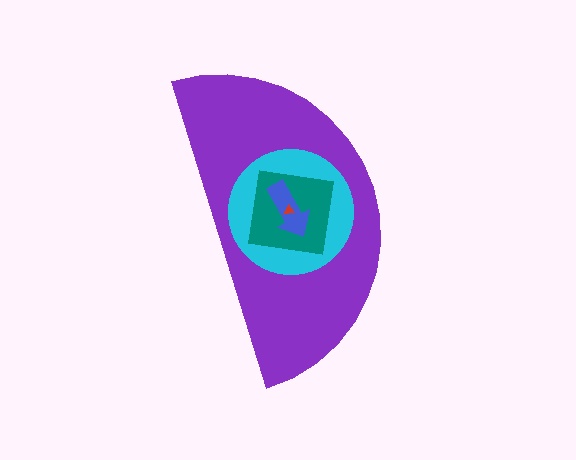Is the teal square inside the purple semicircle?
Yes.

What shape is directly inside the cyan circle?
The teal square.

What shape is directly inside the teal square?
The blue arrow.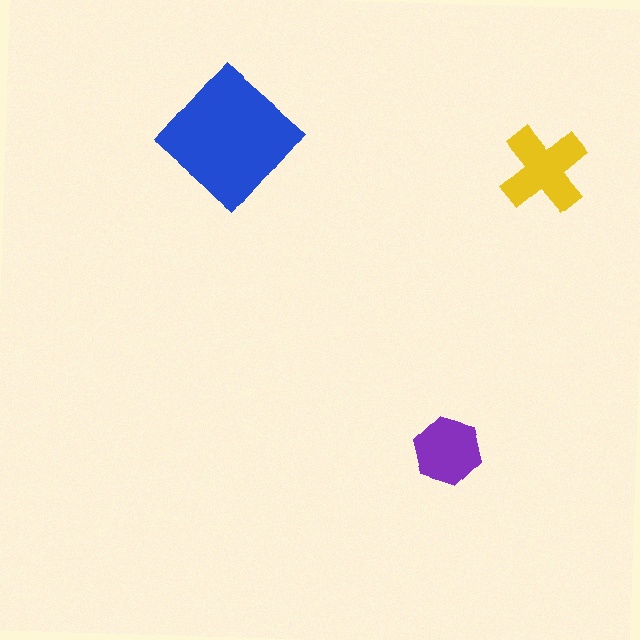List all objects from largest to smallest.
The blue diamond, the yellow cross, the purple hexagon.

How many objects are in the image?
There are 3 objects in the image.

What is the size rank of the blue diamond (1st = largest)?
1st.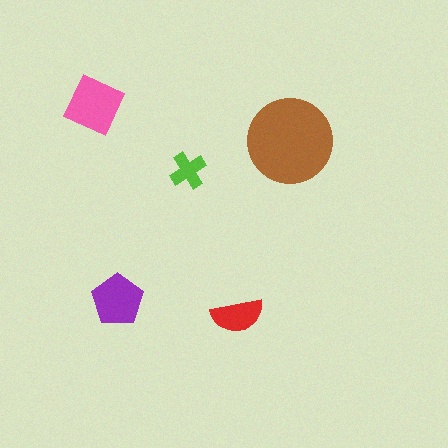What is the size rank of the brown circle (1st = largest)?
1st.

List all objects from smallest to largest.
The lime cross, the red semicircle, the purple pentagon, the pink square, the brown circle.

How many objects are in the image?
There are 5 objects in the image.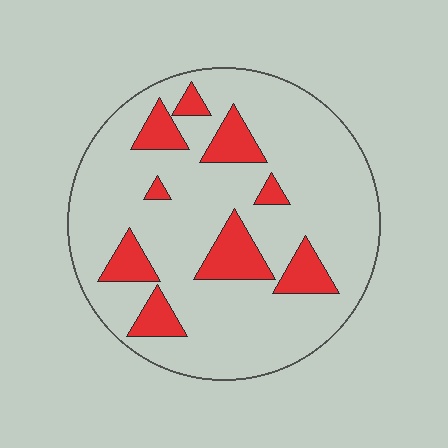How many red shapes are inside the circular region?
9.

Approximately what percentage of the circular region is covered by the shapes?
Approximately 20%.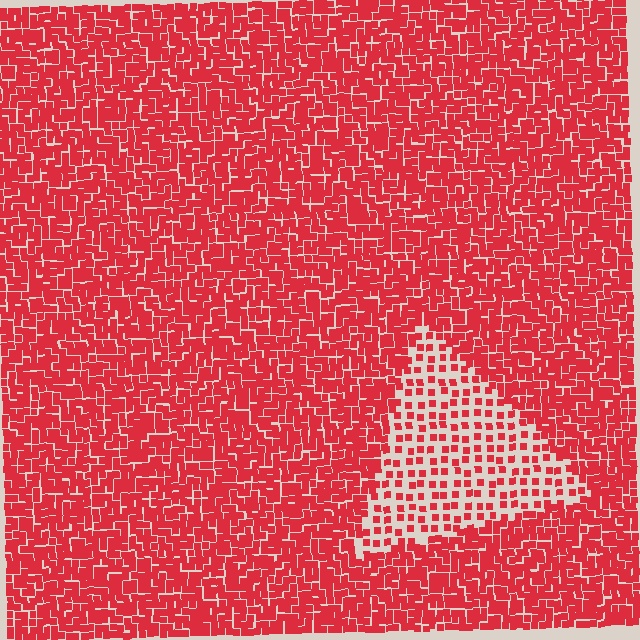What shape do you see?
I see a triangle.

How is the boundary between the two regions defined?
The boundary is defined by a change in element density (approximately 2.5x ratio). All elements are the same color, size, and shape.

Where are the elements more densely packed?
The elements are more densely packed outside the triangle boundary.